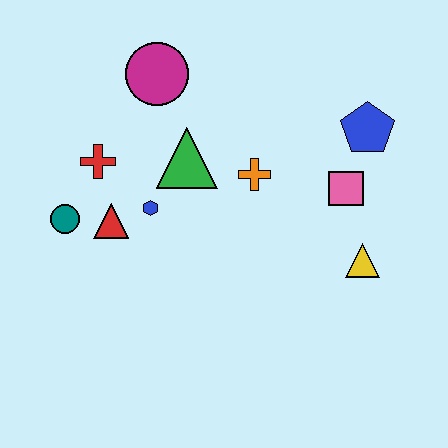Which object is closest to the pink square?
The blue pentagon is closest to the pink square.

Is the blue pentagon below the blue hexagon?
No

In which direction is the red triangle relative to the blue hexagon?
The red triangle is to the left of the blue hexagon.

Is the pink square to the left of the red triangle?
No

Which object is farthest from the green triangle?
The yellow triangle is farthest from the green triangle.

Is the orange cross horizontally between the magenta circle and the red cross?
No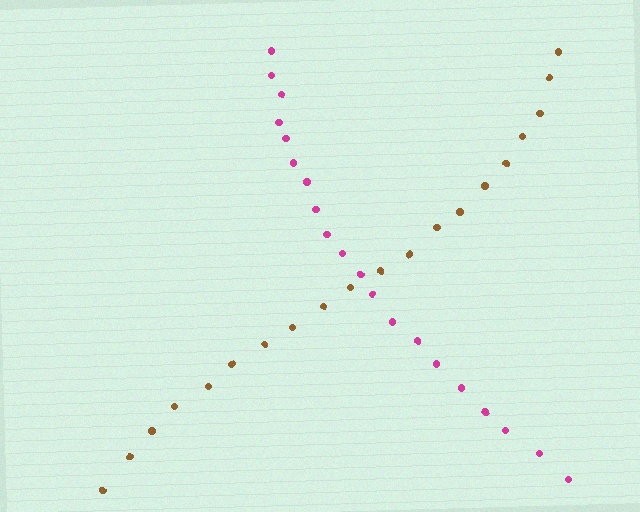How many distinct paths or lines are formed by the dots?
There are 2 distinct paths.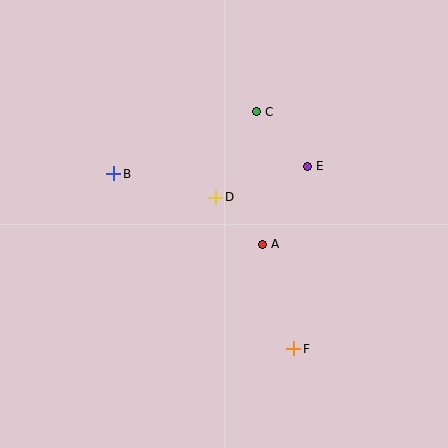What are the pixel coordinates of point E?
Point E is at (307, 166).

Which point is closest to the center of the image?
Point D at (216, 197) is closest to the center.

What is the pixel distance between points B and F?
The distance between B and F is 251 pixels.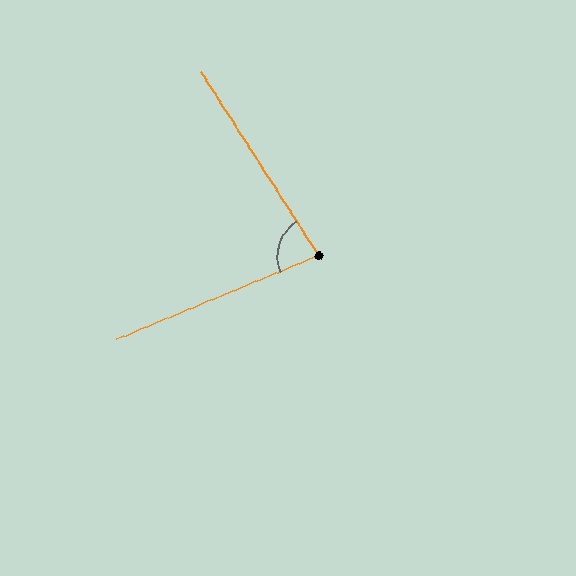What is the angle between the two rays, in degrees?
Approximately 80 degrees.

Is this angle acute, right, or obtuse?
It is acute.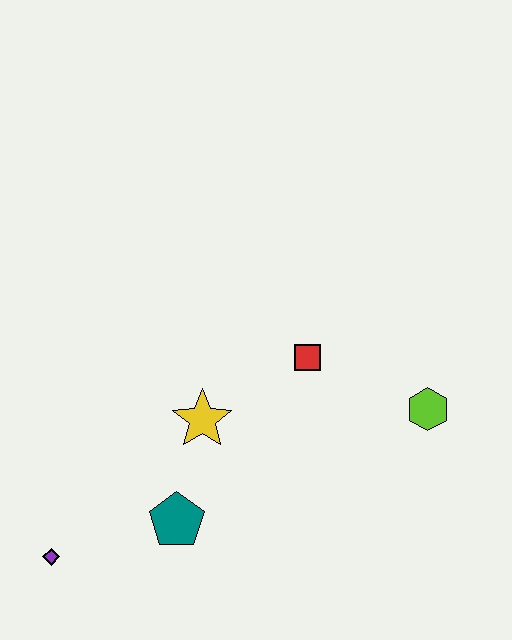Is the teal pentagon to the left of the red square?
Yes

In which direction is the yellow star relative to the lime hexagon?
The yellow star is to the left of the lime hexagon.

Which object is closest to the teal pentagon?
The yellow star is closest to the teal pentagon.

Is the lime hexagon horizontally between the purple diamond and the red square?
No